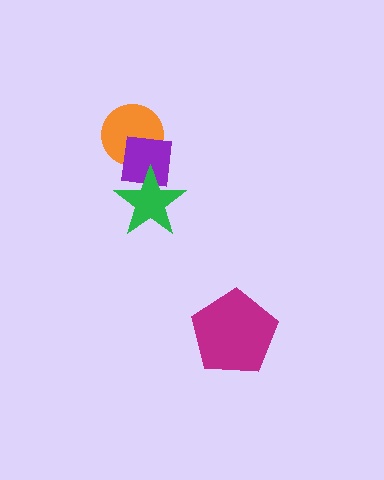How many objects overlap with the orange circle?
1 object overlaps with the orange circle.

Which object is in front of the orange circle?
The purple square is in front of the orange circle.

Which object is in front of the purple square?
The green star is in front of the purple square.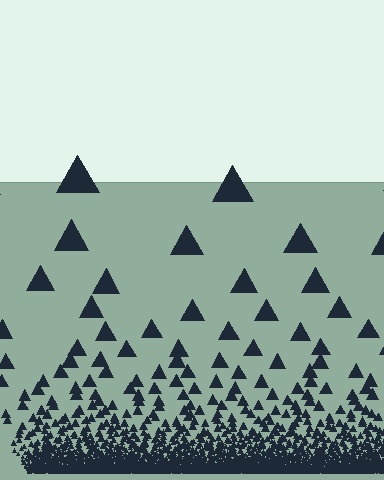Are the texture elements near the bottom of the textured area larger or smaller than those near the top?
Smaller. The gradient is inverted — elements near the bottom are smaller and denser.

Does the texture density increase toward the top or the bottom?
Density increases toward the bottom.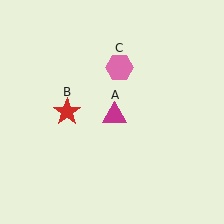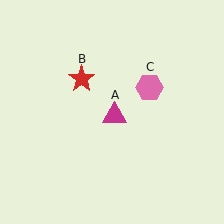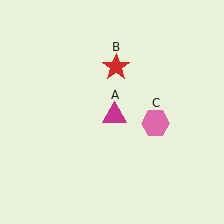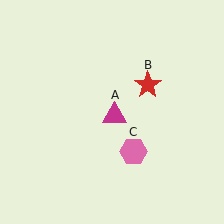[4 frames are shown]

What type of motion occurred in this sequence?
The red star (object B), pink hexagon (object C) rotated clockwise around the center of the scene.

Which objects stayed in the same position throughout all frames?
Magenta triangle (object A) remained stationary.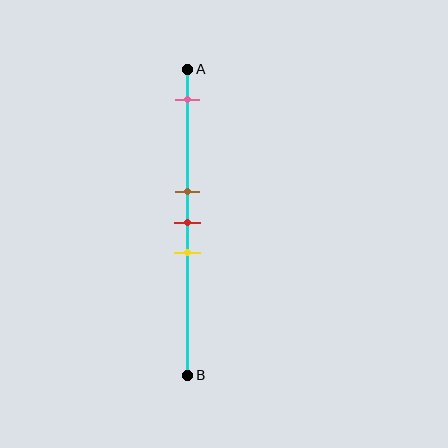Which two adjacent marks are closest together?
The brown and red marks are the closest adjacent pair.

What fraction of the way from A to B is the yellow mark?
The yellow mark is approximately 60% (0.6) of the way from A to B.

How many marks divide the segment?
There are 4 marks dividing the segment.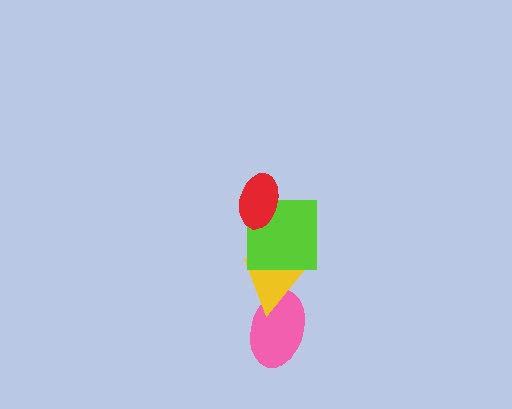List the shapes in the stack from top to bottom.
From top to bottom: the red ellipse, the lime square, the yellow triangle, the pink ellipse.